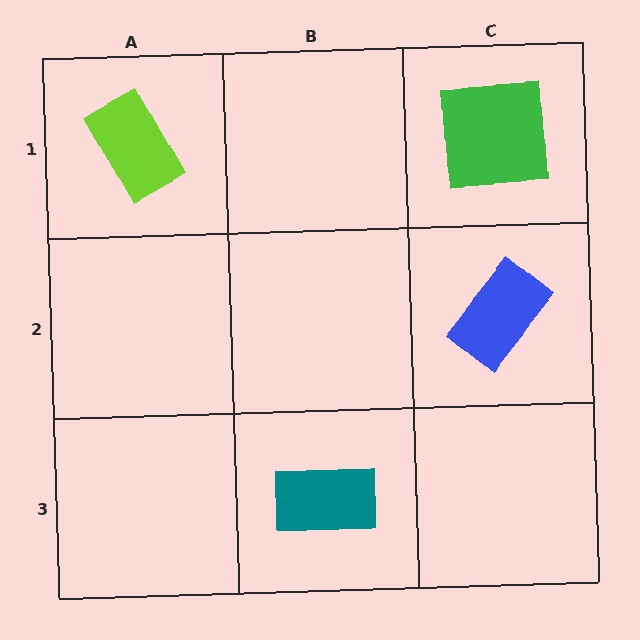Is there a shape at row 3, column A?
No, that cell is empty.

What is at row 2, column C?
A blue rectangle.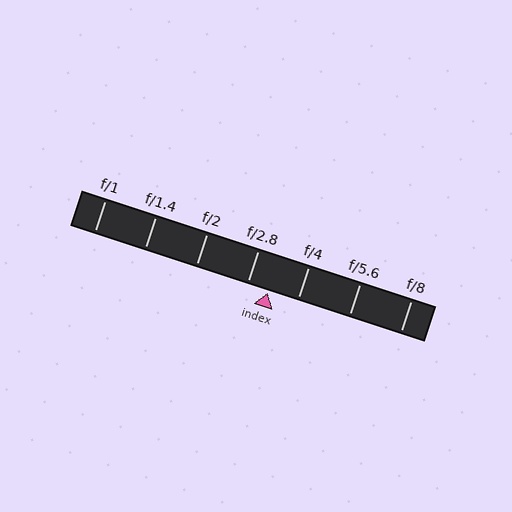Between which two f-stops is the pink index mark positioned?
The index mark is between f/2.8 and f/4.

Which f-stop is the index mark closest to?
The index mark is closest to f/2.8.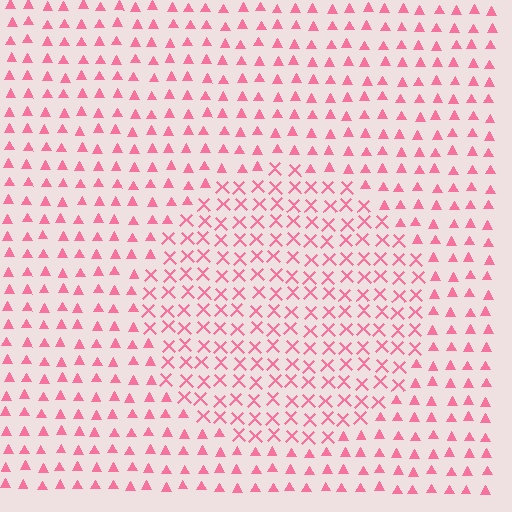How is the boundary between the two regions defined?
The boundary is defined by a change in element shape: X marks inside vs. triangles outside. All elements share the same color and spacing.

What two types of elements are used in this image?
The image uses X marks inside the circle region and triangles outside it.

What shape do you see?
I see a circle.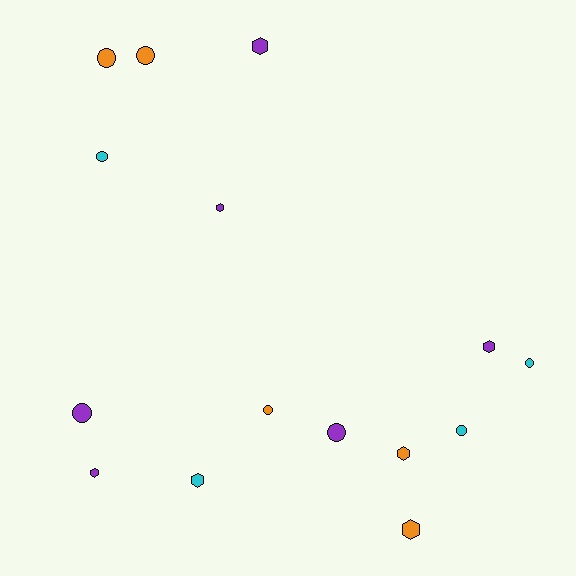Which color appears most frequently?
Purple, with 6 objects.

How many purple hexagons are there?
There are 4 purple hexagons.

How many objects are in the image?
There are 15 objects.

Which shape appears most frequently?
Circle, with 8 objects.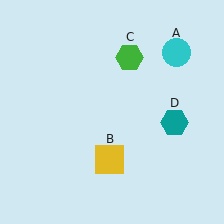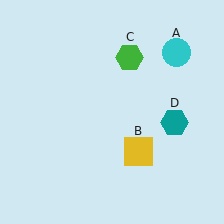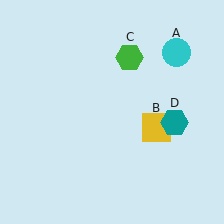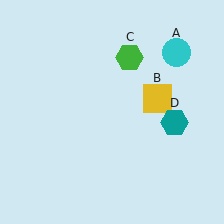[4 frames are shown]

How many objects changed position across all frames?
1 object changed position: yellow square (object B).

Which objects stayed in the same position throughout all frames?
Cyan circle (object A) and green hexagon (object C) and teal hexagon (object D) remained stationary.